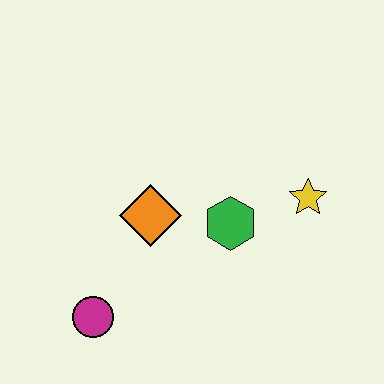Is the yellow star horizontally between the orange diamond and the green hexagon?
No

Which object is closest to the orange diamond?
The green hexagon is closest to the orange diamond.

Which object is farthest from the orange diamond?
The yellow star is farthest from the orange diamond.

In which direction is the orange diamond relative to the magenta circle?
The orange diamond is above the magenta circle.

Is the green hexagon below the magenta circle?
No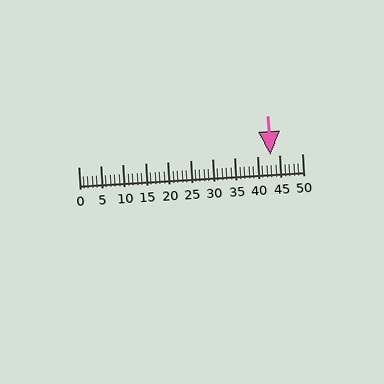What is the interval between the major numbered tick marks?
The major tick marks are spaced 5 units apart.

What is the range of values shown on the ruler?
The ruler shows values from 0 to 50.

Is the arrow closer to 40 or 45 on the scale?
The arrow is closer to 45.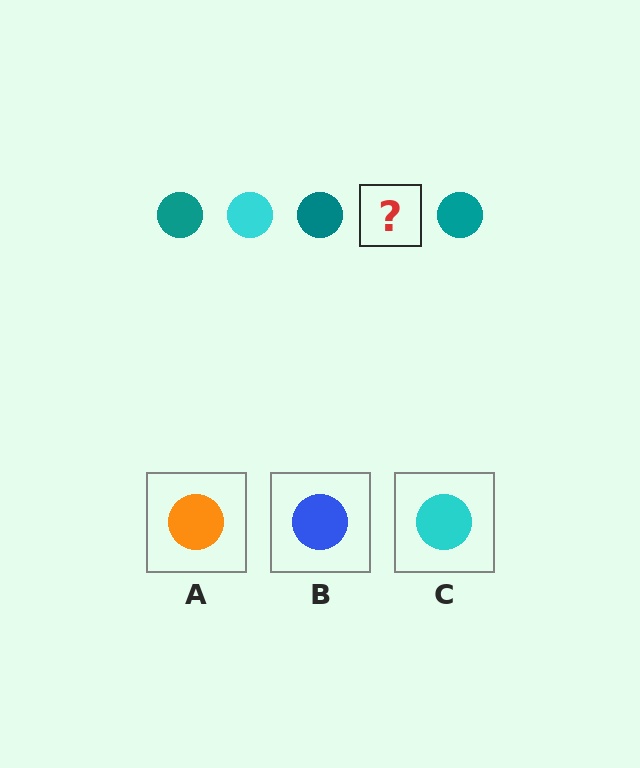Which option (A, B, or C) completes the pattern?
C.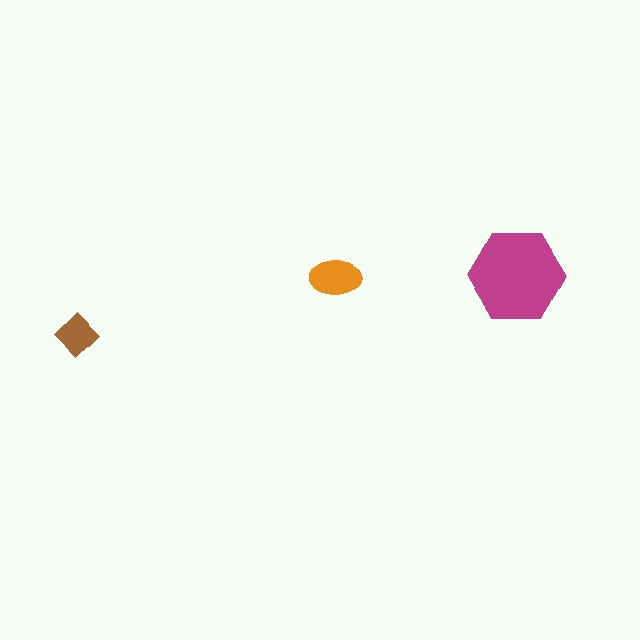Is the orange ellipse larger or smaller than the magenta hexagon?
Smaller.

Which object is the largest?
The magenta hexagon.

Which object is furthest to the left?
The brown diamond is leftmost.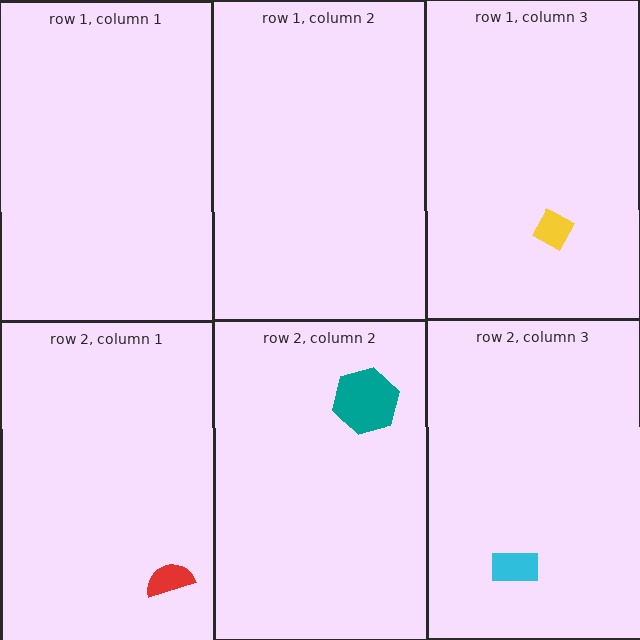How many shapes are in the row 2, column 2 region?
1.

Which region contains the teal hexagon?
The row 2, column 2 region.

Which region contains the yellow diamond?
The row 1, column 3 region.